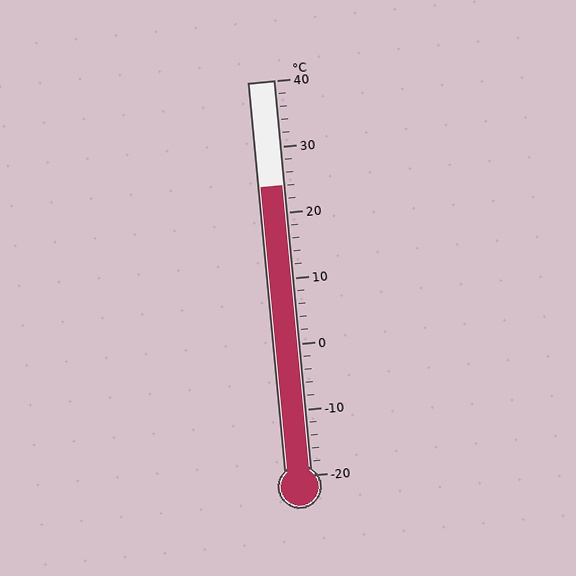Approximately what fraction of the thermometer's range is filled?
The thermometer is filled to approximately 75% of its range.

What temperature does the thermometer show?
The thermometer shows approximately 24°C.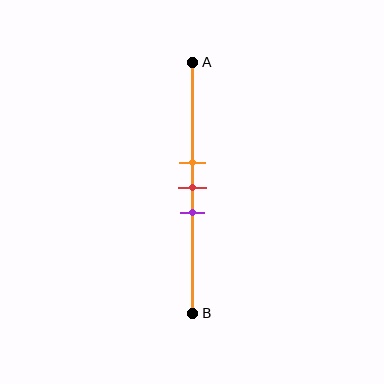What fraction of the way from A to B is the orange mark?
The orange mark is approximately 40% (0.4) of the way from A to B.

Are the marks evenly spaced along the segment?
Yes, the marks are approximately evenly spaced.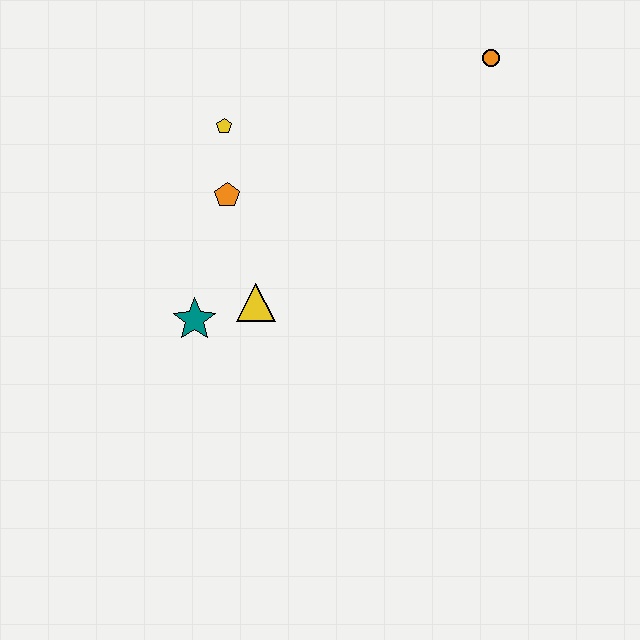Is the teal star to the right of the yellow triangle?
No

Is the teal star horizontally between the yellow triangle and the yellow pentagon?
No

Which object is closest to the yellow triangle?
The teal star is closest to the yellow triangle.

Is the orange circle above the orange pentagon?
Yes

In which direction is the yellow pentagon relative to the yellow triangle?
The yellow pentagon is above the yellow triangle.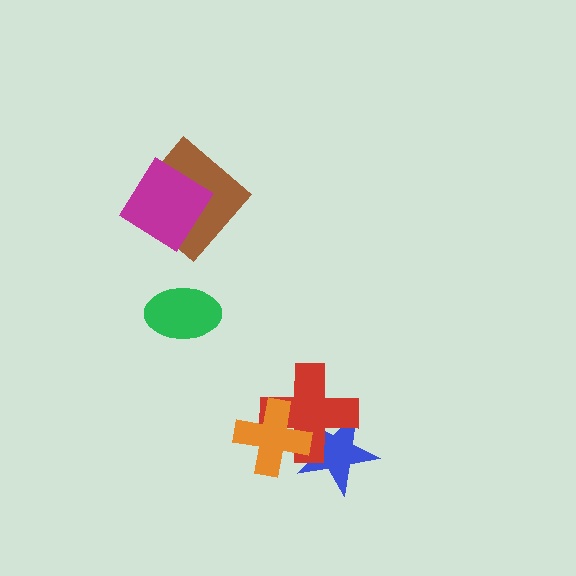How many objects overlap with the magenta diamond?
1 object overlaps with the magenta diamond.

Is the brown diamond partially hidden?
Yes, it is partially covered by another shape.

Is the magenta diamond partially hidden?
No, no other shape covers it.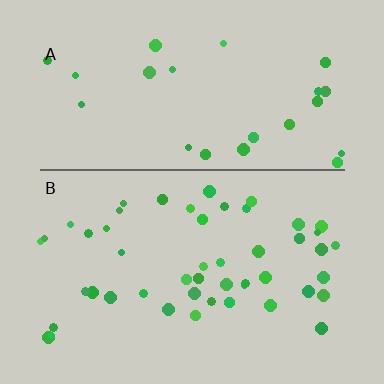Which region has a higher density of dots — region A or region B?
B (the bottom).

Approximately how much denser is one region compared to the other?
Approximately 1.9× — region B over region A.